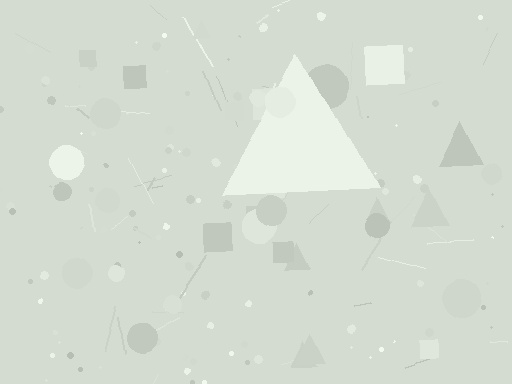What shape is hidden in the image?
A triangle is hidden in the image.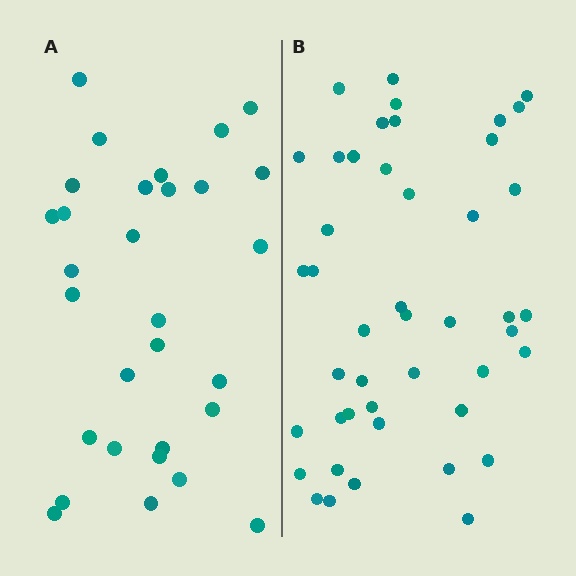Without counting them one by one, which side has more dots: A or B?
Region B (the right region) has more dots.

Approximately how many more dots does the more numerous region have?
Region B has approximately 15 more dots than region A.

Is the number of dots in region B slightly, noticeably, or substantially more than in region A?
Region B has substantially more. The ratio is roughly 1.5 to 1.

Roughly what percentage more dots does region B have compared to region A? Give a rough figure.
About 50% more.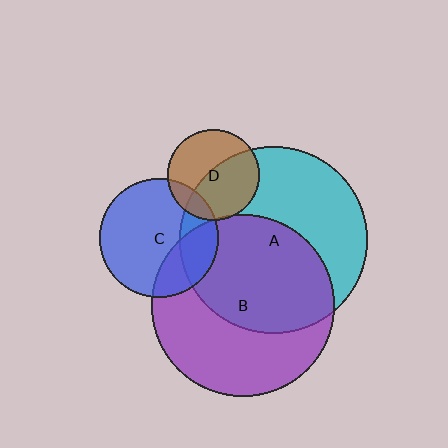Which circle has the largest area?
Circle A (cyan).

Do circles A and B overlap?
Yes.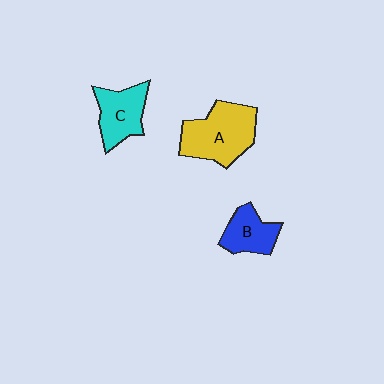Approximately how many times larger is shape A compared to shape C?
Approximately 1.5 times.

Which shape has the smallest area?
Shape B (blue).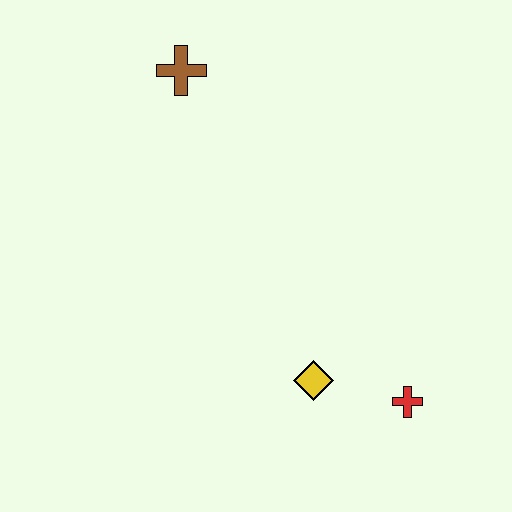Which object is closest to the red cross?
The yellow diamond is closest to the red cross.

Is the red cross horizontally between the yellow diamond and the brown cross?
No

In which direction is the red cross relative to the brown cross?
The red cross is below the brown cross.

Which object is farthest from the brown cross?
The red cross is farthest from the brown cross.